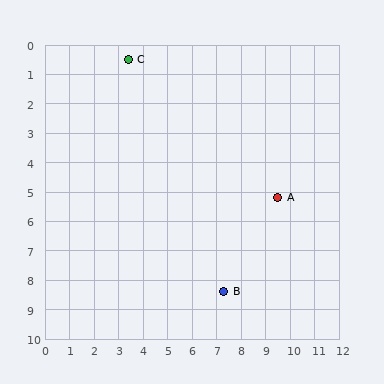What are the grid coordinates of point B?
Point B is at approximately (7.3, 8.4).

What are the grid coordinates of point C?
Point C is at approximately (3.4, 0.5).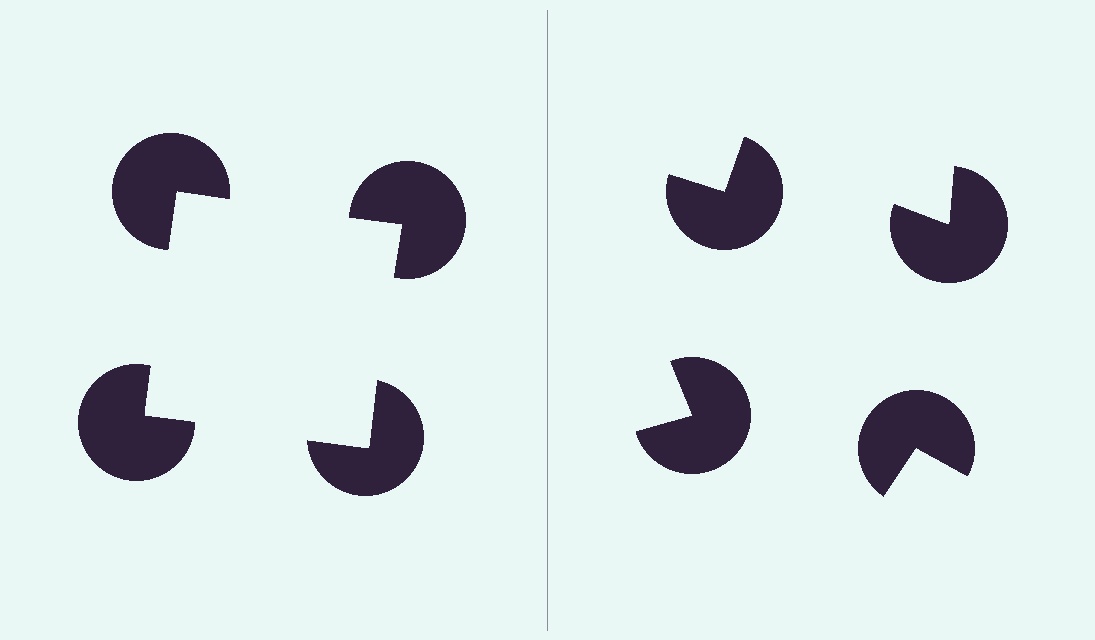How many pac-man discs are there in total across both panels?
8 — 4 on each side.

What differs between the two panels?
The pac-man discs are positioned identically on both sides; only the wedge orientations differ. On the left they align to a square; on the right they are misaligned.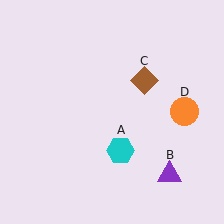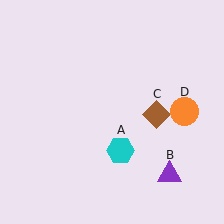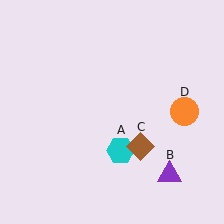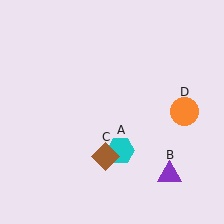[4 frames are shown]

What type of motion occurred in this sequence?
The brown diamond (object C) rotated clockwise around the center of the scene.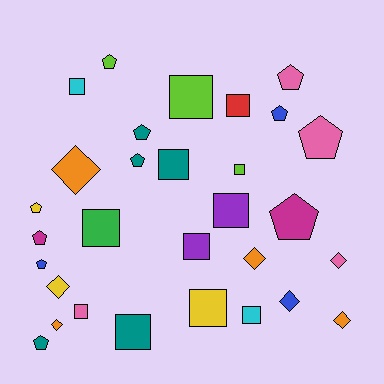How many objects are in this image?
There are 30 objects.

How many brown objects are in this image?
There are no brown objects.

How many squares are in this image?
There are 12 squares.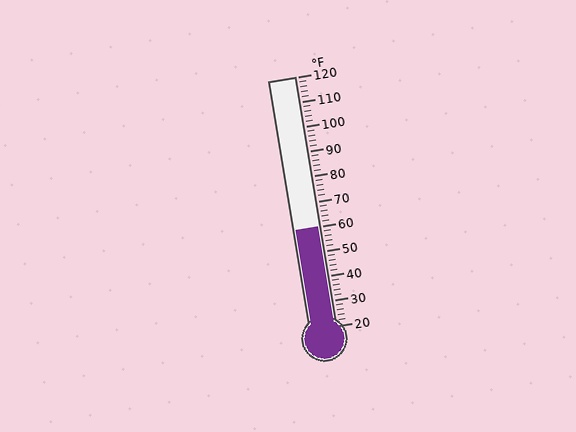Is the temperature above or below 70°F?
The temperature is below 70°F.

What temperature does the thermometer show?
The thermometer shows approximately 60°F.